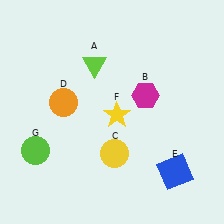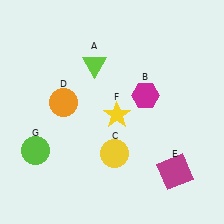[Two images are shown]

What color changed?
The square (E) changed from blue in Image 1 to magenta in Image 2.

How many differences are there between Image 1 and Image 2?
There is 1 difference between the two images.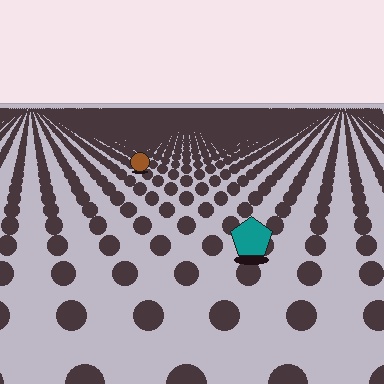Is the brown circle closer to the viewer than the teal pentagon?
No. The teal pentagon is closer — you can tell from the texture gradient: the ground texture is coarser near it.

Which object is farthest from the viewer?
The brown circle is farthest from the viewer. It appears smaller and the ground texture around it is denser.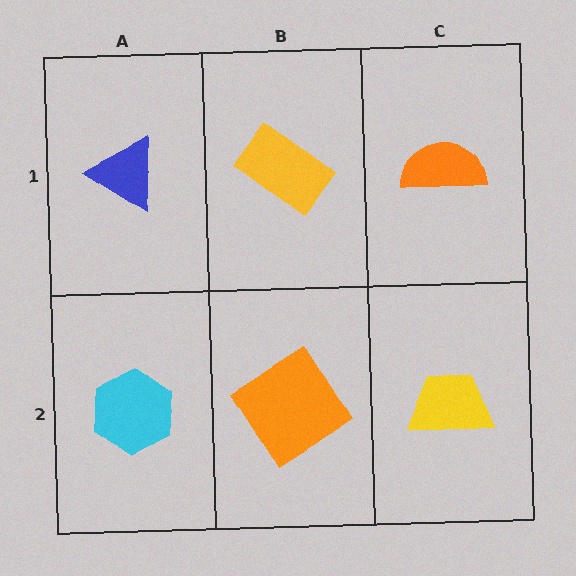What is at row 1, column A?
A blue triangle.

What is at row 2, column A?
A cyan hexagon.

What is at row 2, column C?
A yellow trapezoid.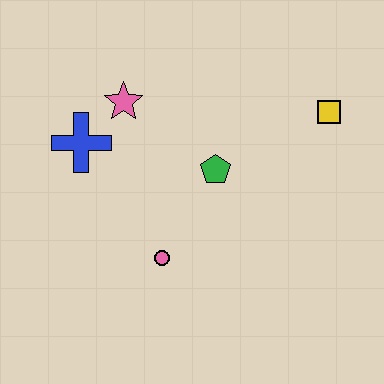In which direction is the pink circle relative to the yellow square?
The pink circle is to the left of the yellow square.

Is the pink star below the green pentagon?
No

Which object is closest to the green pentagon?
The pink circle is closest to the green pentagon.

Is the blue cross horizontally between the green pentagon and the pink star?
No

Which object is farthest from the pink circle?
The yellow square is farthest from the pink circle.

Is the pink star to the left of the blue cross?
No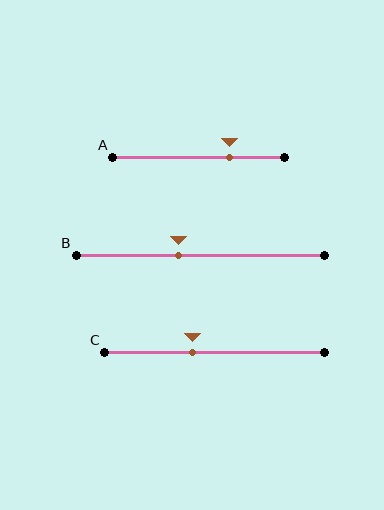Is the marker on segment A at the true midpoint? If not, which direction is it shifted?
No, the marker on segment A is shifted to the right by about 18% of the segment length.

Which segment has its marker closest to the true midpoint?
Segment B has its marker closest to the true midpoint.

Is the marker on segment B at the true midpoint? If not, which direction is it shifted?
No, the marker on segment B is shifted to the left by about 9% of the segment length.